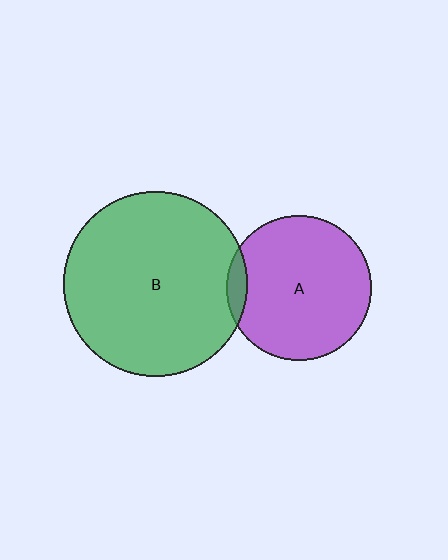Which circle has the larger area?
Circle B (green).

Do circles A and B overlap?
Yes.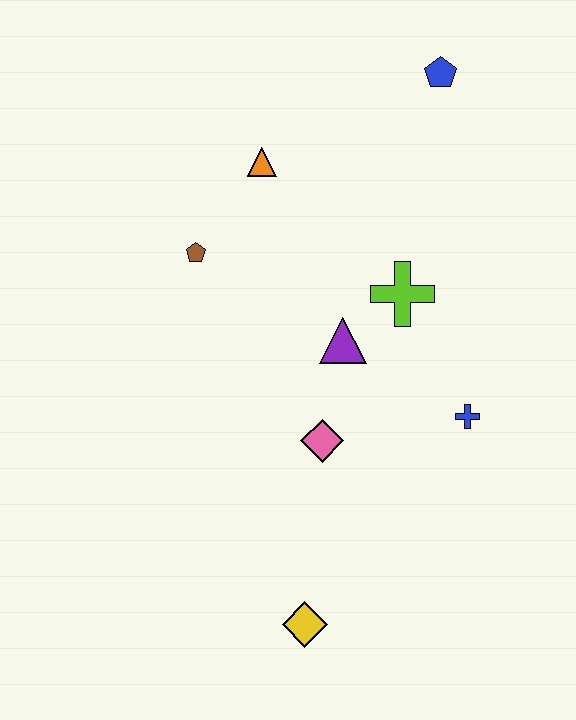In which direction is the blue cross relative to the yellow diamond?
The blue cross is above the yellow diamond.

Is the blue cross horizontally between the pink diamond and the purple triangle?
No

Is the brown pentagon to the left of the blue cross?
Yes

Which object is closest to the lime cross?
The purple triangle is closest to the lime cross.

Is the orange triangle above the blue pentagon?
No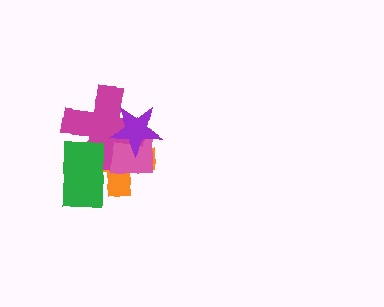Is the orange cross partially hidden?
Yes, it is partially covered by another shape.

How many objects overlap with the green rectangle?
3 objects overlap with the green rectangle.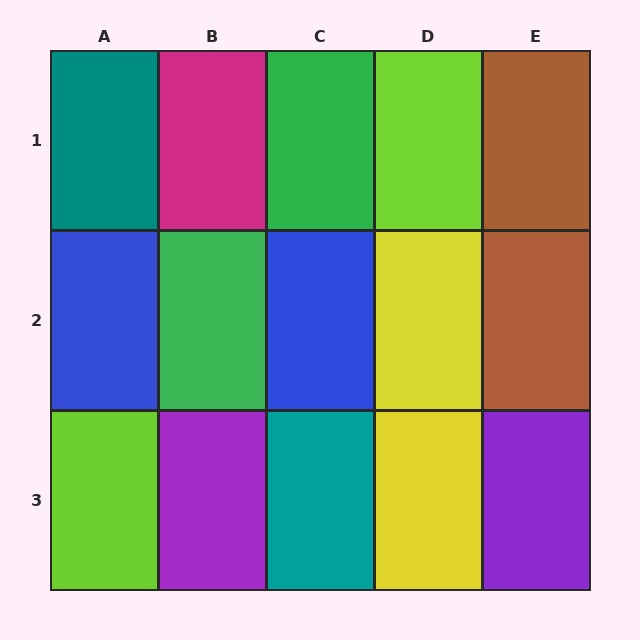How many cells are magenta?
1 cell is magenta.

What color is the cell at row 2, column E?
Brown.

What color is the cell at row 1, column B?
Magenta.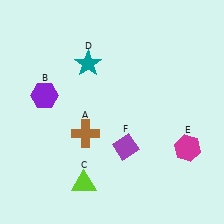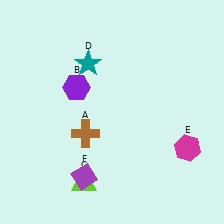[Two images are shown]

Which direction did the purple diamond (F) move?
The purple diamond (F) moved left.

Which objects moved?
The objects that moved are: the purple hexagon (B), the purple diamond (F).